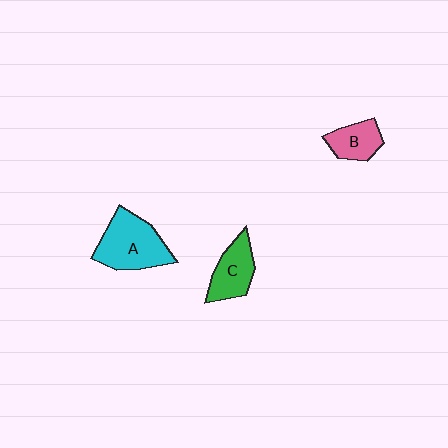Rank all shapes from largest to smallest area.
From largest to smallest: A (cyan), C (green), B (pink).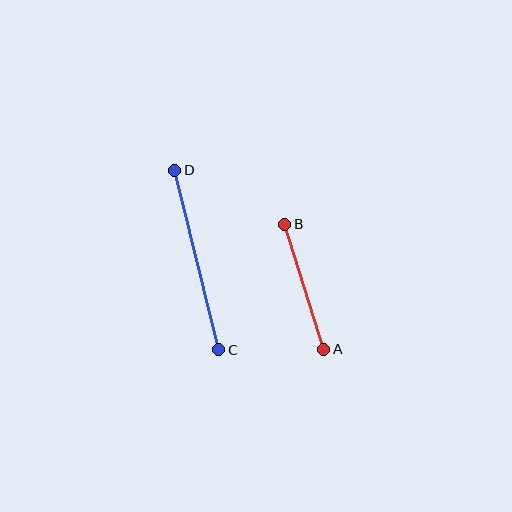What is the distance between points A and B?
The distance is approximately 131 pixels.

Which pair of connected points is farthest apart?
Points C and D are farthest apart.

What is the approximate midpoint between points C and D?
The midpoint is at approximately (197, 260) pixels.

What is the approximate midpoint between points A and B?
The midpoint is at approximately (304, 287) pixels.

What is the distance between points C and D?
The distance is approximately 185 pixels.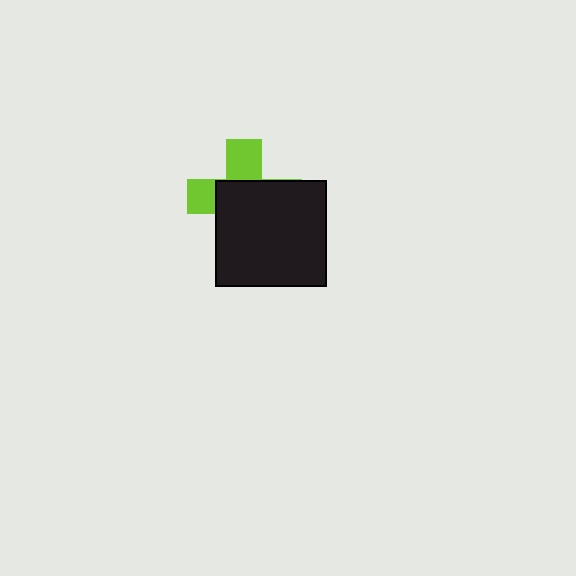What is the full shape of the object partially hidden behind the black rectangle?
The partially hidden object is a lime cross.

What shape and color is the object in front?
The object in front is a black rectangle.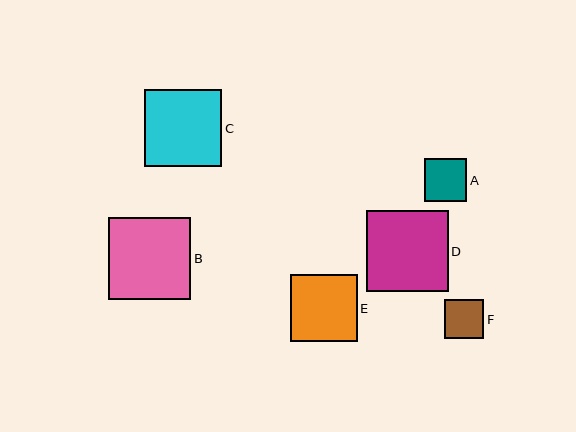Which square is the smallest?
Square F is the smallest with a size of approximately 39 pixels.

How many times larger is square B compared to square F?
Square B is approximately 2.1 times the size of square F.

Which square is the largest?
Square B is the largest with a size of approximately 82 pixels.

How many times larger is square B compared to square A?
Square B is approximately 1.9 times the size of square A.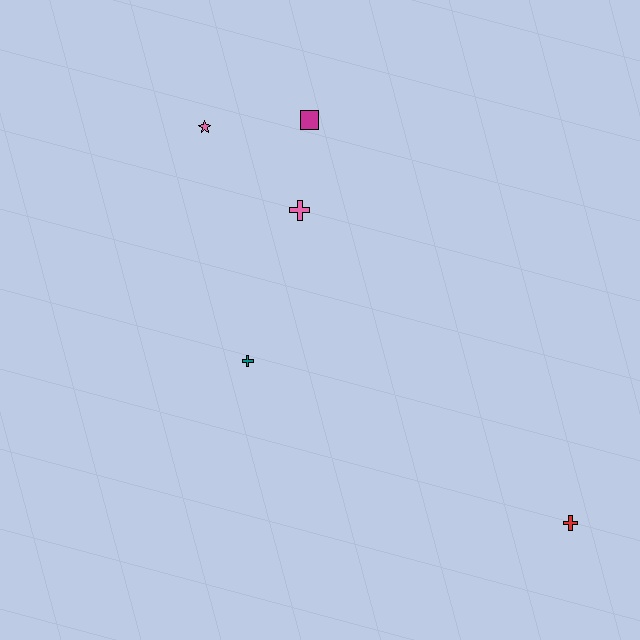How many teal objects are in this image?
There is 1 teal object.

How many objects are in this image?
There are 5 objects.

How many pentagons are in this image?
There are no pentagons.